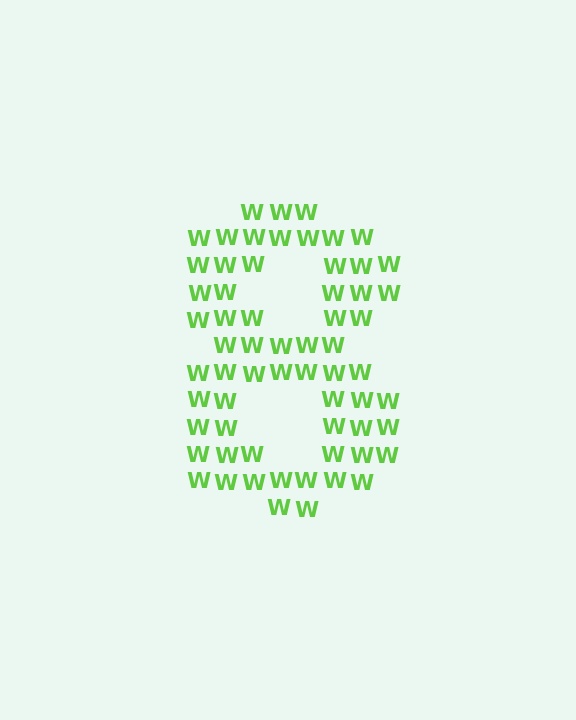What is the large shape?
The large shape is the digit 8.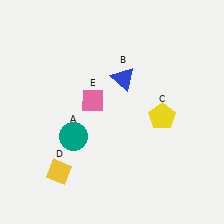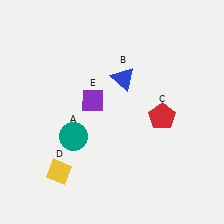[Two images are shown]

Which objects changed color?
C changed from yellow to red. E changed from pink to purple.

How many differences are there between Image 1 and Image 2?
There are 2 differences between the two images.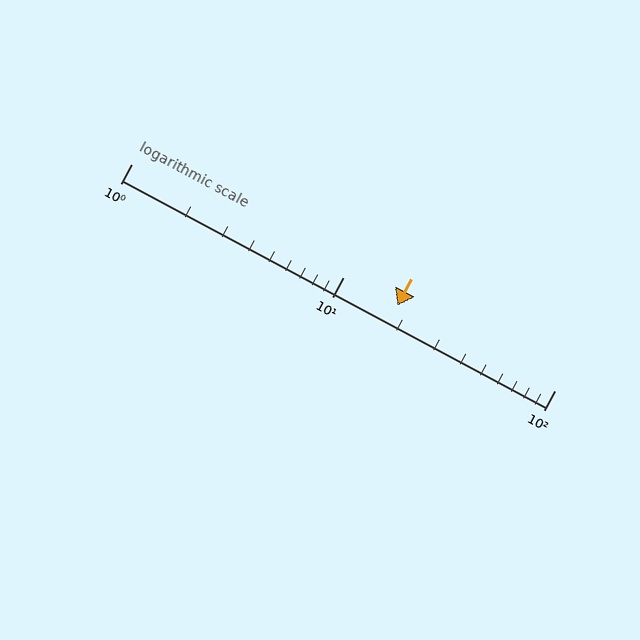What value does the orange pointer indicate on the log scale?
The pointer indicates approximately 18.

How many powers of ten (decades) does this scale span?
The scale spans 2 decades, from 1 to 100.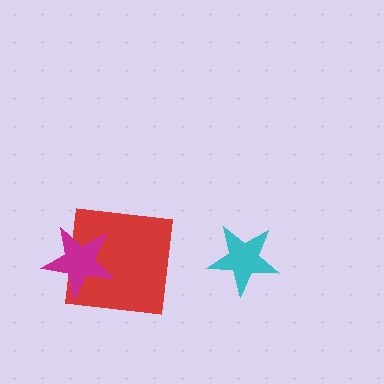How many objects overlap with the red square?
1 object overlaps with the red square.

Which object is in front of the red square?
The magenta star is in front of the red square.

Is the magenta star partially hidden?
No, no other shape covers it.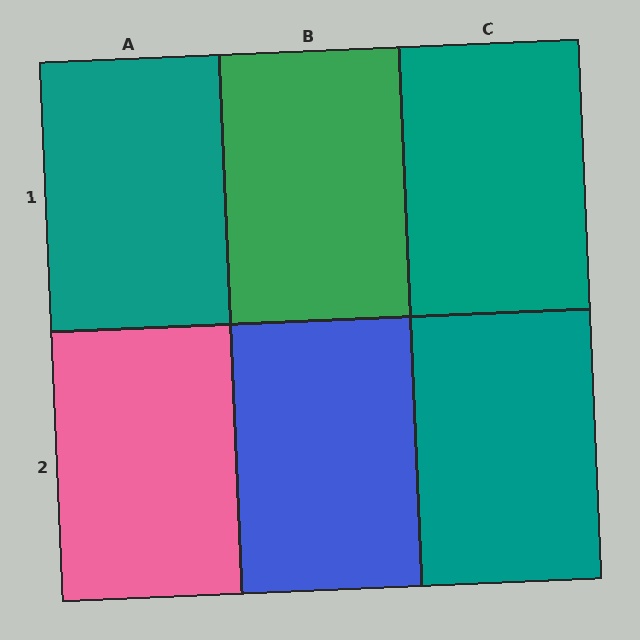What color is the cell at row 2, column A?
Pink.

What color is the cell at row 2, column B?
Blue.